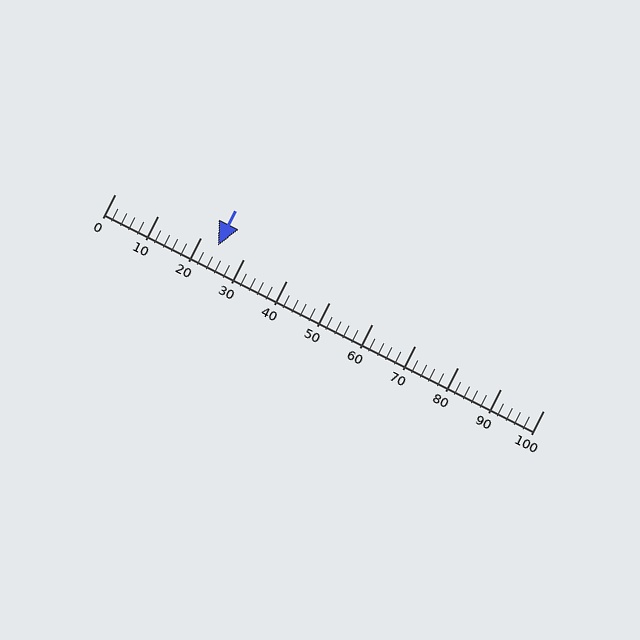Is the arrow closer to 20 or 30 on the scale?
The arrow is closer to 20.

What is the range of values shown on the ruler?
The ruler shows values from 0 to 100.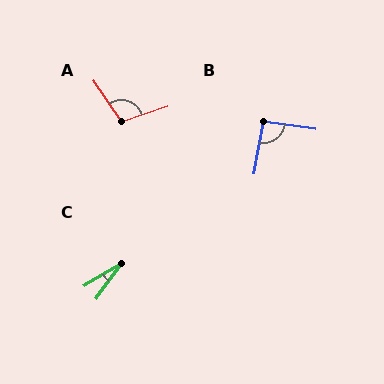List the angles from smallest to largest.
C (23°), B (92°), A (106°).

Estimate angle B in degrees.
Approximately 92 degrees.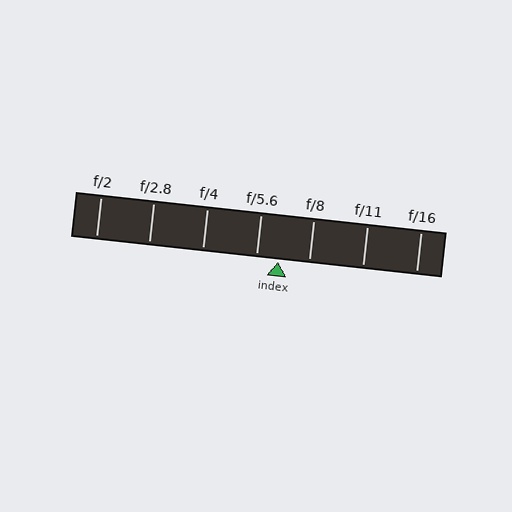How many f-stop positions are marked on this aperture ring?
There are 7 f-stop positions marked.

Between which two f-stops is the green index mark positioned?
The index mark is between f/5.6 and f/8.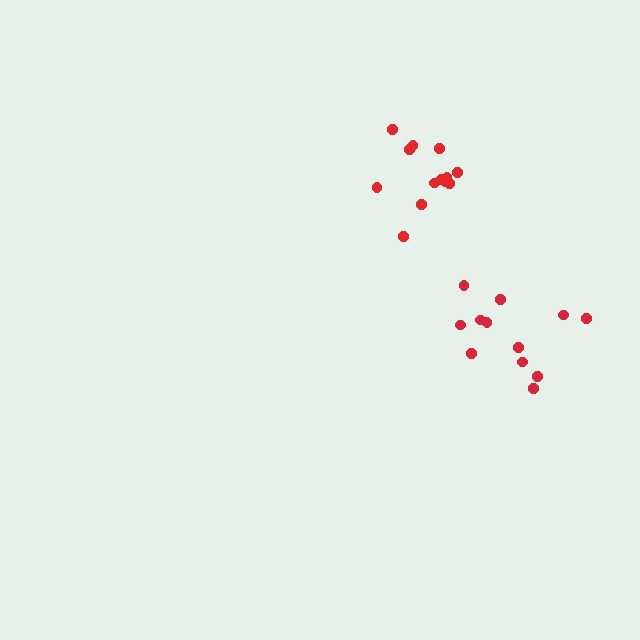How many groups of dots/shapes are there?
There are 2 groups.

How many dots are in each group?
Group 1: 13 dots, Group 2: 12 dots (25 total).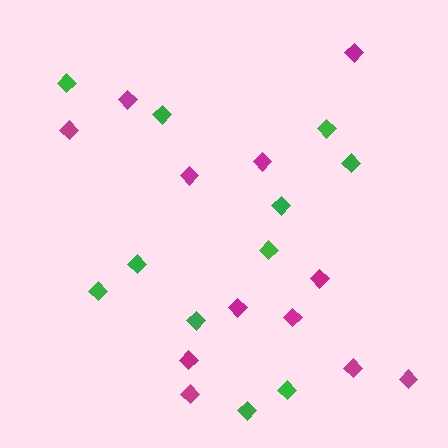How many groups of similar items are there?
There are 2 groups: one group of magenta diamonds (12) and one group of green diamonds (11).